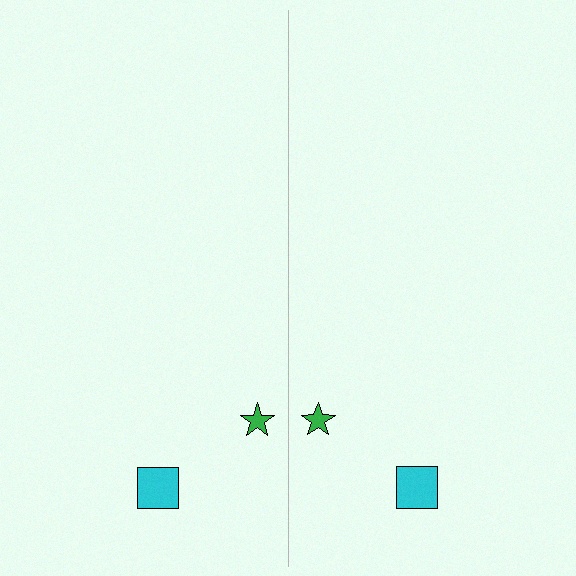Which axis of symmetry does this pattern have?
The pattern has a vertical axis of symmetry running through the center of the image.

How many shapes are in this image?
There are 4 shapes in this image.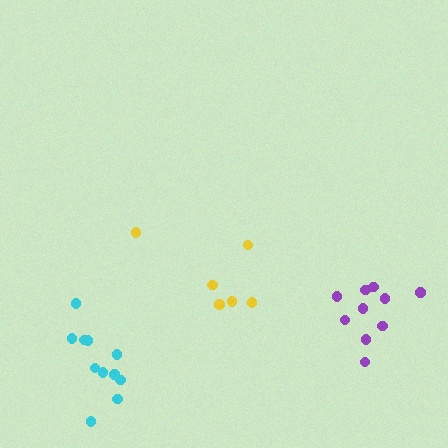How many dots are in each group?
Group 1: 6 dots, Group 2: 11 dots, Group 3: 10 dots (27 total).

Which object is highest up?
The yellow cluster is topmost.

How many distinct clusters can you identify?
There are 3 distinct clusters.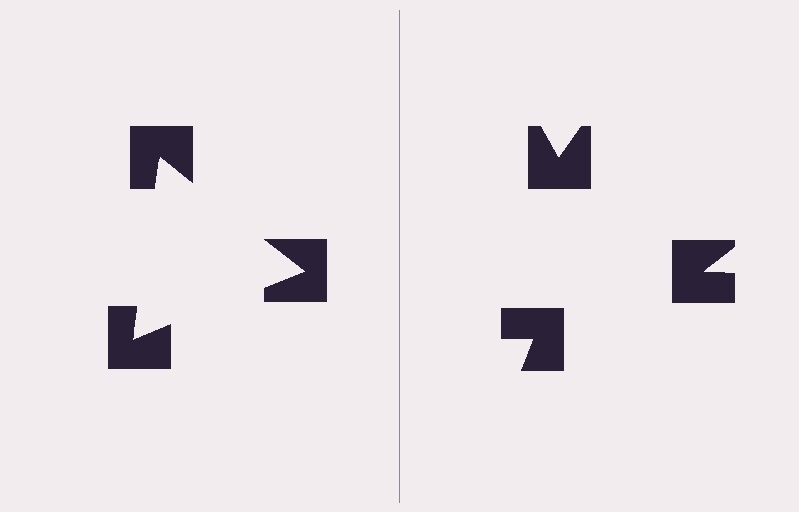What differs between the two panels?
The notched squares are positioned identically on both sides; only the wedge orientations differ. On the left they align to a triangle; on the right they are misaligned.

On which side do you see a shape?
An illusory triangle appears on the left side. On the right side the wedge cuts are rotated, so no coherent shape forms.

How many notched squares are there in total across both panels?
6 — 3 on each side.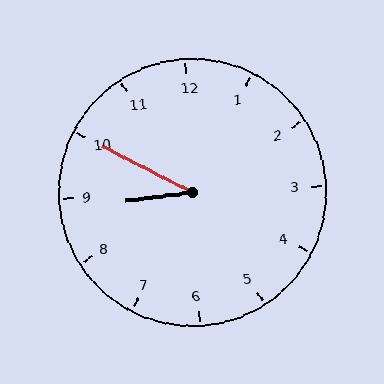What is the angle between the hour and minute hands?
Approximately 35 degrees.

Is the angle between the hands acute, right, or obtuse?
It is acute.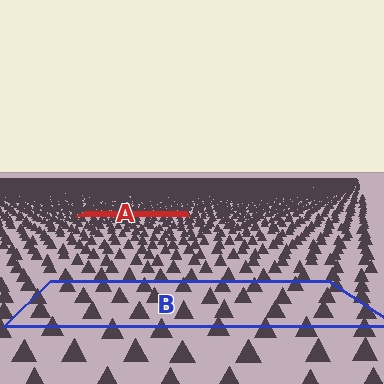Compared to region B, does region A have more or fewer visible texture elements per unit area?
Region A has more texture elements per unit area — they are packed more densely because it is farther away.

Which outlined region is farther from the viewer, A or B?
Region A is farther from the viewer — the texture elements inside it appear smaller and more densely packed.